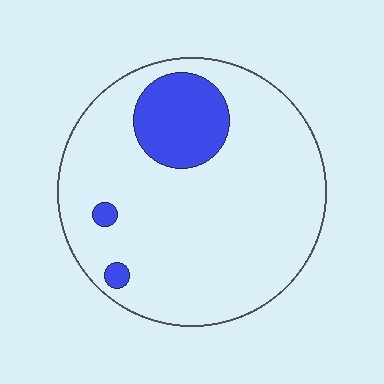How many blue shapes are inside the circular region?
3.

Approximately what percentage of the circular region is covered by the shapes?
Approximately 15%.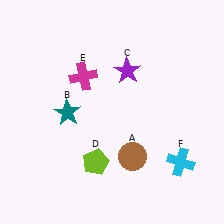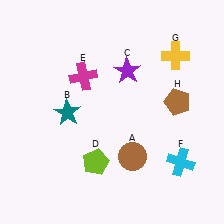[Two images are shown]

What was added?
A yellow cross (G), a brown pentagon (H) were added in Image 2.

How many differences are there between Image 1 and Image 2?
There are 2 differences between the two images.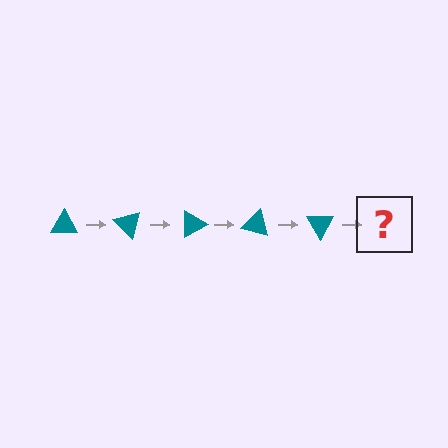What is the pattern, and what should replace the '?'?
The pattern is that the triangle rotates 45 degrees each step. The '?' should be a teal triangle rotated 225 degrees.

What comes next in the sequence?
The next element should be a teal triangle rotated 225 degrees.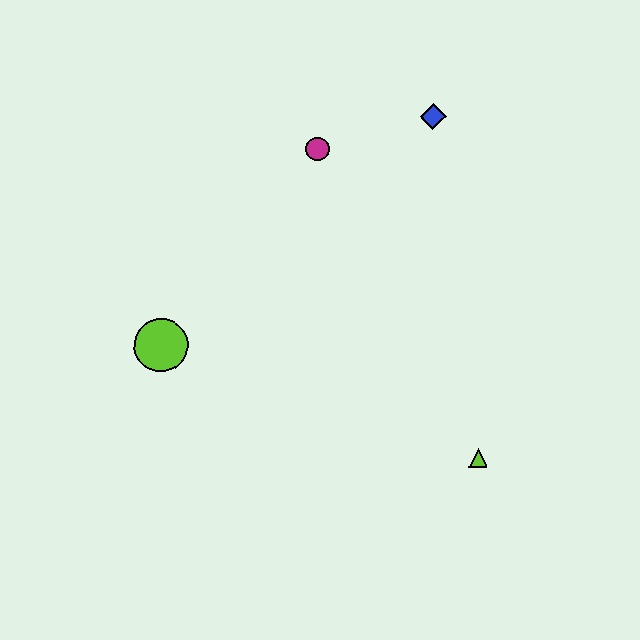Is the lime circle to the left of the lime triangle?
Yes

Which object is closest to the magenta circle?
The blue diamond is closest to the magenta circle.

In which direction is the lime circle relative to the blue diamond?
The lime circle is to the left of the blue diamond.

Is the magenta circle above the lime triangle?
Yes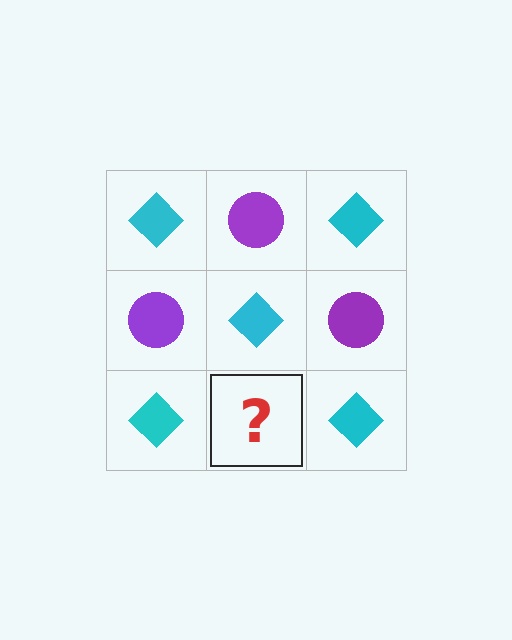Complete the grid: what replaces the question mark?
The question mark should be replaced with a purple circle.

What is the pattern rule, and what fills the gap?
The rule is that it alternates cyan diamond and purple circle in a checkerboard pattern. The gap should be filled with a purple circle.